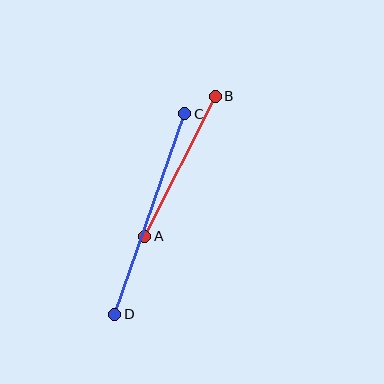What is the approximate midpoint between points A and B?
The midpoint is at approximately (180, 166) pixels.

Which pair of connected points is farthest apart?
Points C and D are farthest apart.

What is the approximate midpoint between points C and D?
The midpoint is at approximately (150, 214) pixels.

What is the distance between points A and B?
The distance is approximately 157 pixels.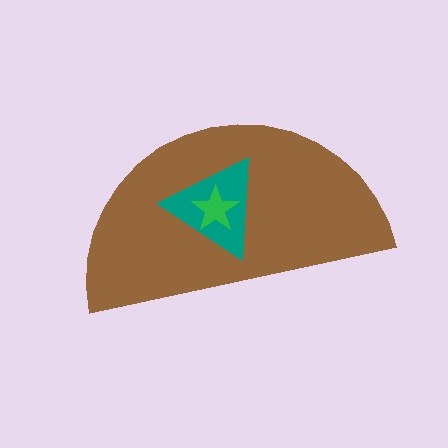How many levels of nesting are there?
3.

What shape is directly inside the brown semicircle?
The teal triangle.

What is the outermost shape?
The brown semicircle.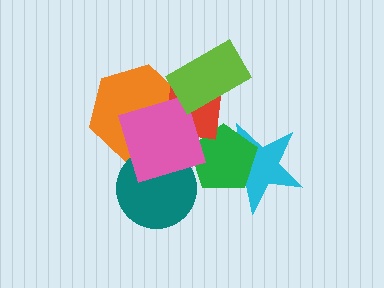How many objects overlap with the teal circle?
2 objects overlap with the teal circle.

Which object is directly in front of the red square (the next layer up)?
The pink square is directly in front of the red square.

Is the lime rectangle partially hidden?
No, no other shape covers it.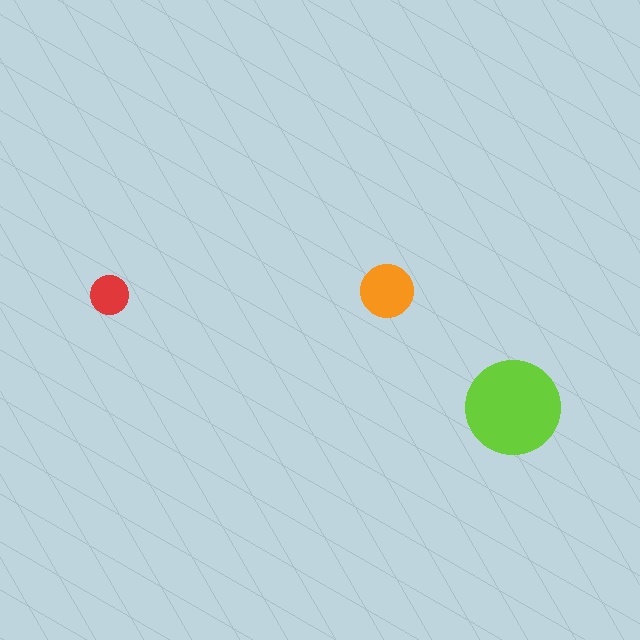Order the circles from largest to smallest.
the lime one, the orange one, the red one.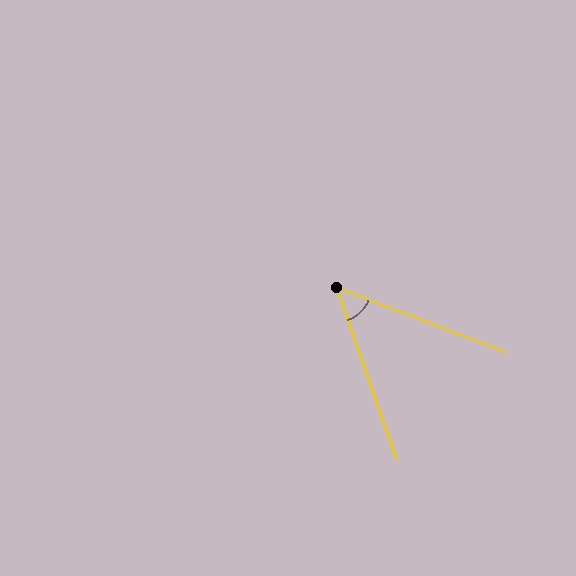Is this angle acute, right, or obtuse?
It is acute.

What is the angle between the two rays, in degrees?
Approximately 50 degrees.